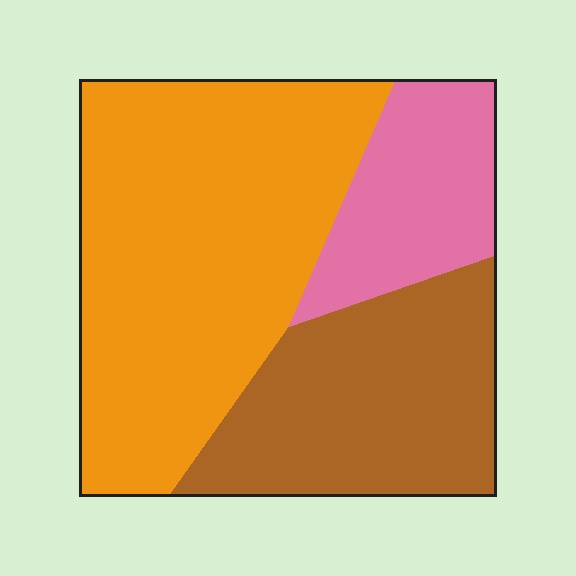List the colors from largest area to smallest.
From largest to smallest: orange, brown, pink.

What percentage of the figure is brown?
Brown covers about 30% of the figure.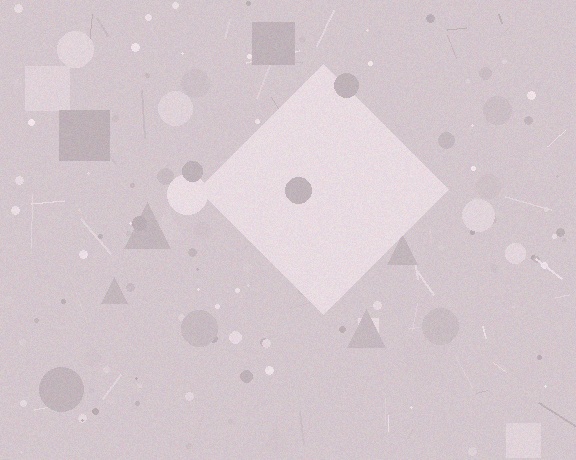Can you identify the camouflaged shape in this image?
The camouflaged shape is a diamond.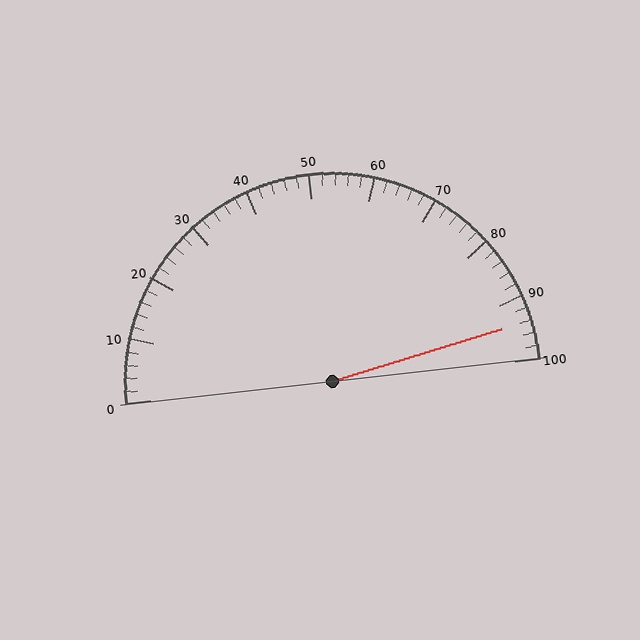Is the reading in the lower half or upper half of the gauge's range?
The reading is in the upper half of the range (0 to 100).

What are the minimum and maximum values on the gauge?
The gauge ranges from 0 to 100.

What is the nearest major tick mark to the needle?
The nearest major tick mark is 90.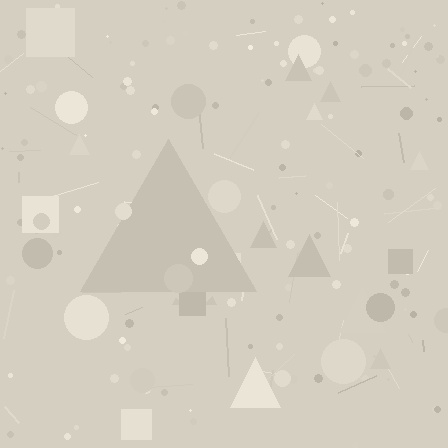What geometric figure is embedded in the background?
A triangle is embedded in the background.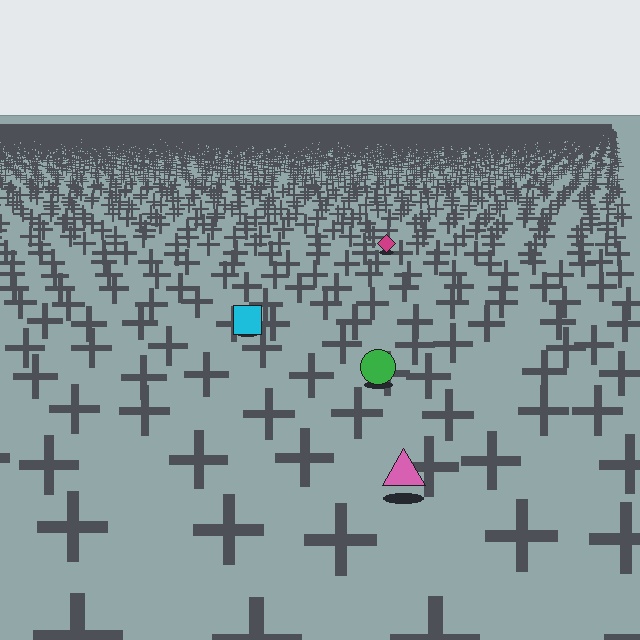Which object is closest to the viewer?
The pink triangle is closest. The texture marks near it are larger and more spread out.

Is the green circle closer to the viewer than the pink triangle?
No. The pink triangle is closer — you can tell from the texture gradient: the ground texture is coarser near it.